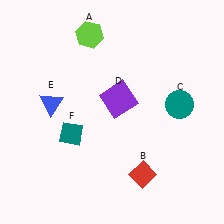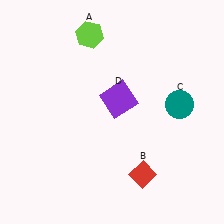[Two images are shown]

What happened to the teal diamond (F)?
The teal diamond (F) was removed in Image 2. It was in the bottom-left area of Image 1.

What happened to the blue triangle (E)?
The blue triangle (E) was removed in Image 2. It was in the top-left area of Image 1.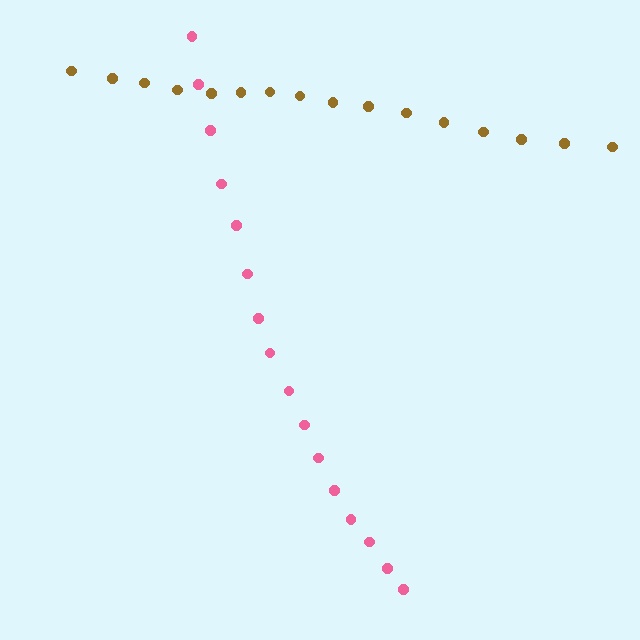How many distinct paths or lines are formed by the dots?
There are 2 distinct paths.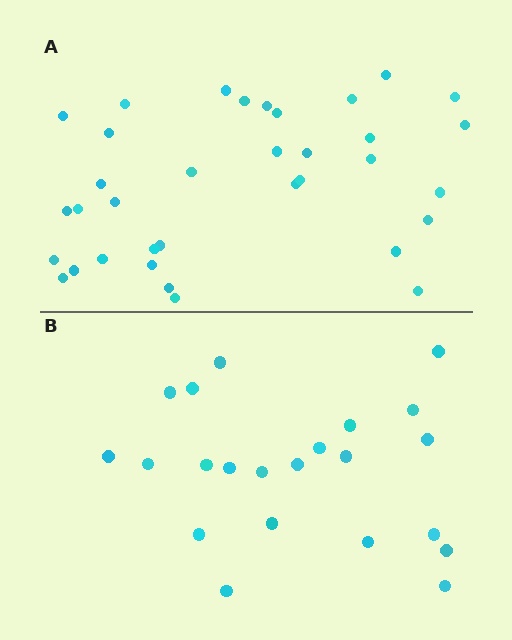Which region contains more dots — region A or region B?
Region A (the top region) has more dots.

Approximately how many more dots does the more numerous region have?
Region A has approximately 15 more dots than region B.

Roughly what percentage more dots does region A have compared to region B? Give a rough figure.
About 60% more.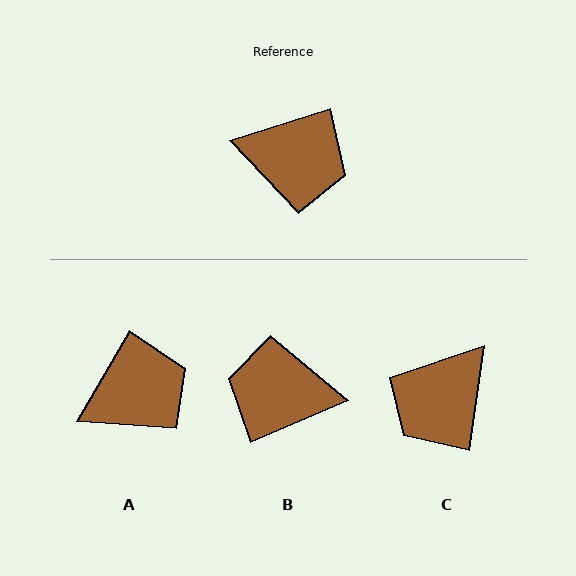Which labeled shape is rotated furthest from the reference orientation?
B, about 174 degrees away.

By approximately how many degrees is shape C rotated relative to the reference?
Approximately 115 degrees clockwise.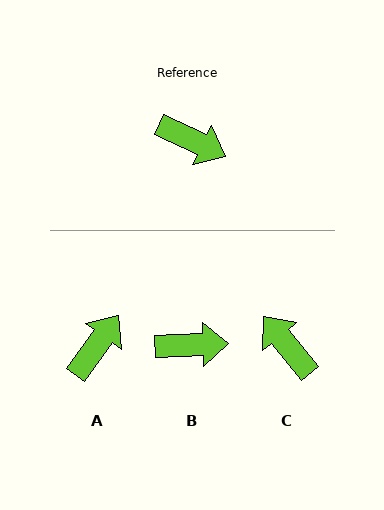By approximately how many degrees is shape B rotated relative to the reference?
Approximately 28 degrees counter-clockwise.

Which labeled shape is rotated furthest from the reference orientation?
C, about 155 degrees away.